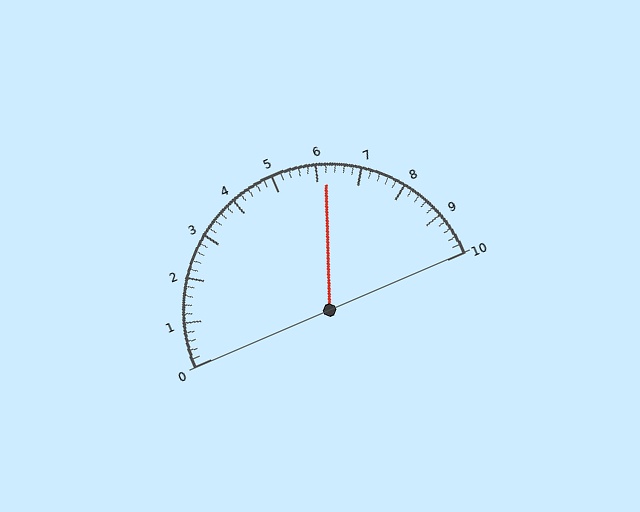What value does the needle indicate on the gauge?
The needle indicates approximately 6.2.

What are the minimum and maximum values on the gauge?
The gauge ranges from 0 to 10.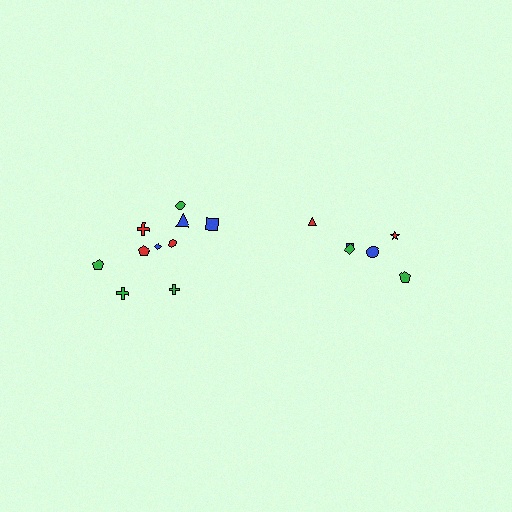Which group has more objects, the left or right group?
The left group.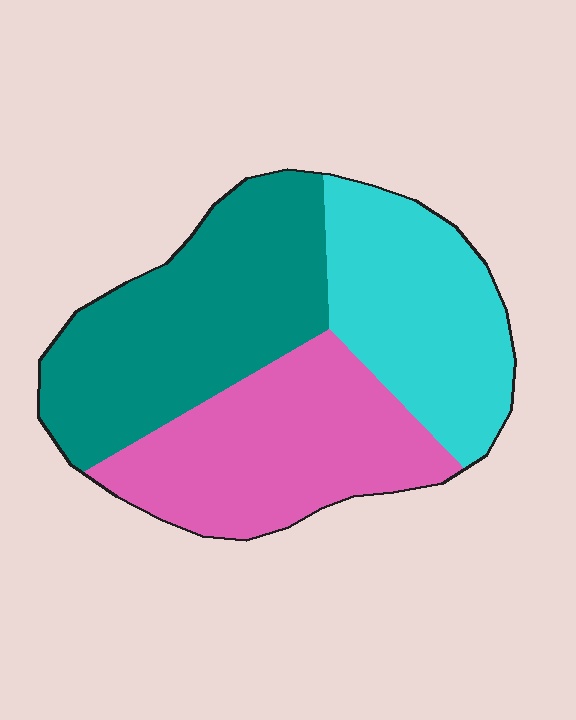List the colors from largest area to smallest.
From largest to smallest: teal, pink, cyan.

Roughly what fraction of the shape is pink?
Pink covers around 35% of the shape.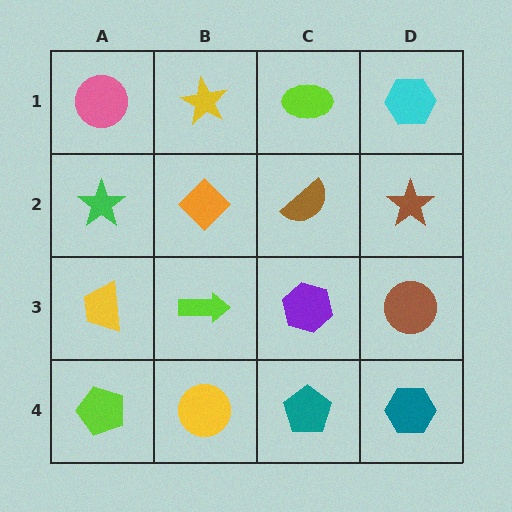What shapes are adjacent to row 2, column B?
A yellow star (row 1, column B), a lime arrow (row 3, column B), a green star (row 2, column A), a brown semicircle (row 2, column C).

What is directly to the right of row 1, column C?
A cyan hexagon.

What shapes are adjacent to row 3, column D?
A brown star (row 2, column D), a teal hexagon (row 4, column D), a purple hexagon (row 3, column C).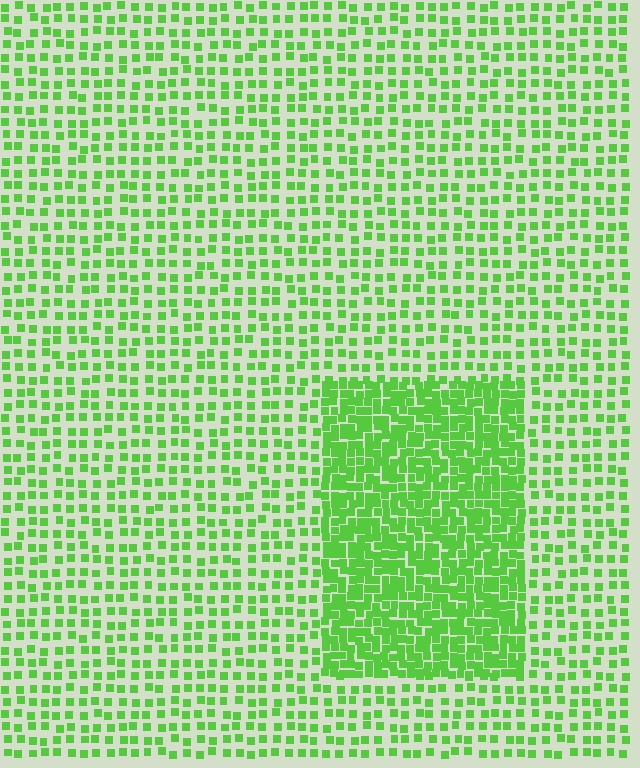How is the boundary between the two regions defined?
The boundary is defined by a change in element density (approximately 2.3x ratio). All elements are the same color, size, and shape.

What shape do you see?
I see a rectangle.